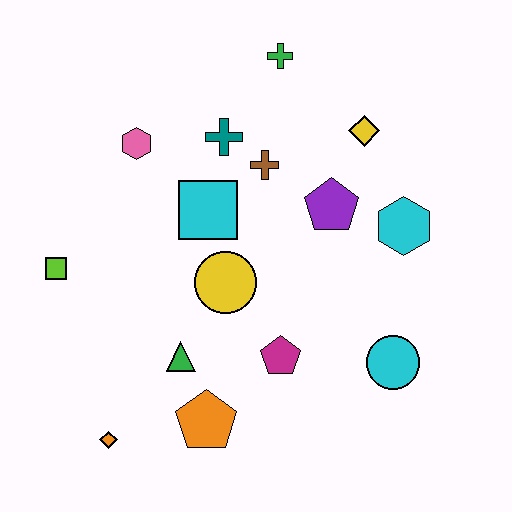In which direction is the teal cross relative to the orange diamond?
The teal cross is above the orange diamond.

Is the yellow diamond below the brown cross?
No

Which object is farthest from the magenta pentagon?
The green cross is farthest from the magenta pentagon.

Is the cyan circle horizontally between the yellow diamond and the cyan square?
No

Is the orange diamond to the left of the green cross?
Yes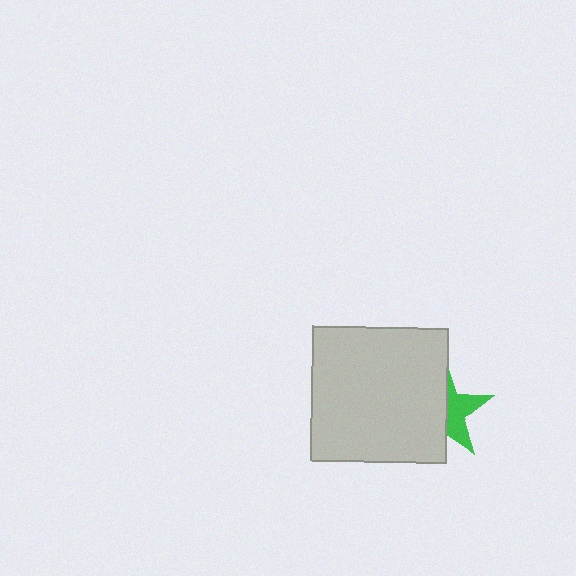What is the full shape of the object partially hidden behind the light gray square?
The partially hidden object is a green star.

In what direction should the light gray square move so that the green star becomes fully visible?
The light gray square should move left. That is the shortest direction to clear the overlap and leave the green star fully visible.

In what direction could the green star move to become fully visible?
The green star could move right. That would shift it out from behind the light gray square entirely.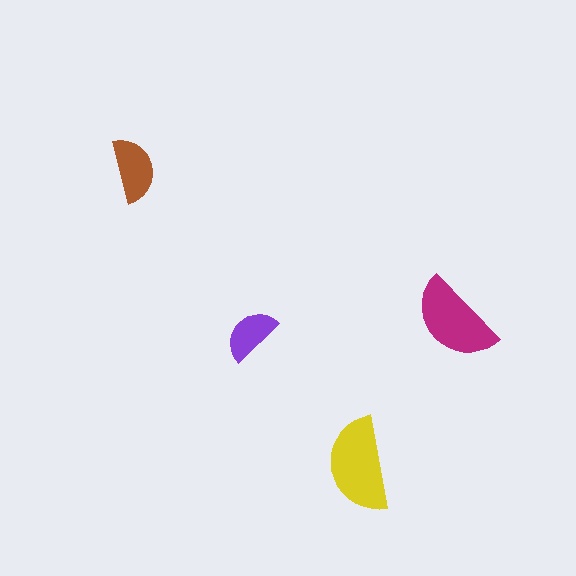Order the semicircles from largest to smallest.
the yellow one, the magenta one, the brown one, the purple one.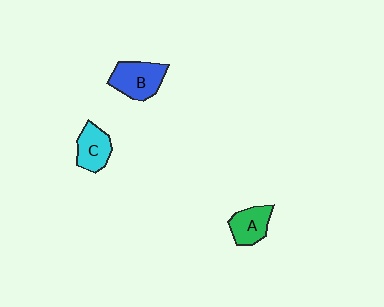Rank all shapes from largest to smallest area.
From largest to smallest: B (blue), C (cyan), A (green).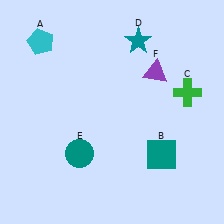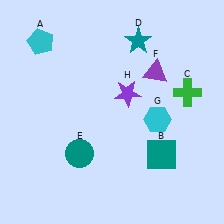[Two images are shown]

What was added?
A cyan hexagon (G), a purple star (H) were added in Image 2.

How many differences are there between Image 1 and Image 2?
There are 2 differences between the two images.